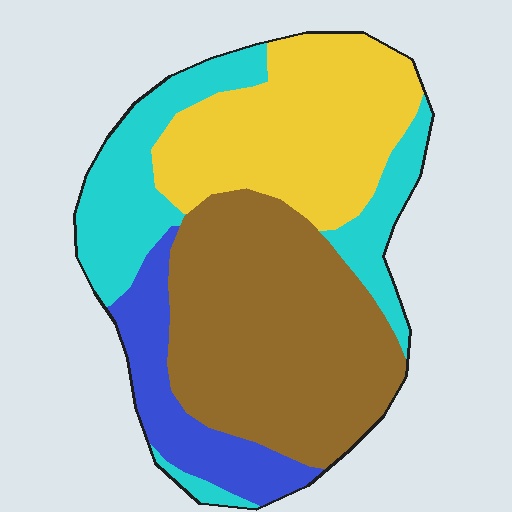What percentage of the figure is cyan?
Cyan takes up about one fifth (1/5) of the figure.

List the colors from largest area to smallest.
From largest to smallest: brown, yellow, cyan, blue.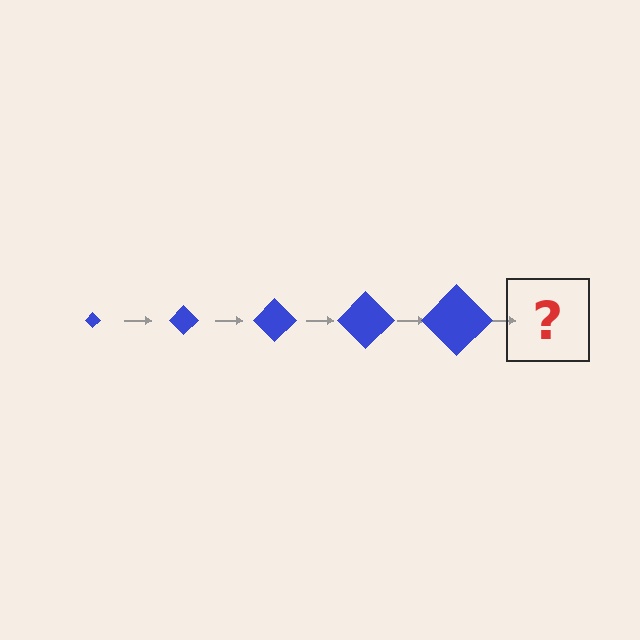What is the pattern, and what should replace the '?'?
The pattern is that the diamond gets progressively larger each step. The '?' should be a blue diamond, larger than the previous one.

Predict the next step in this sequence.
The next step is a blue diamond, larger than the previous one.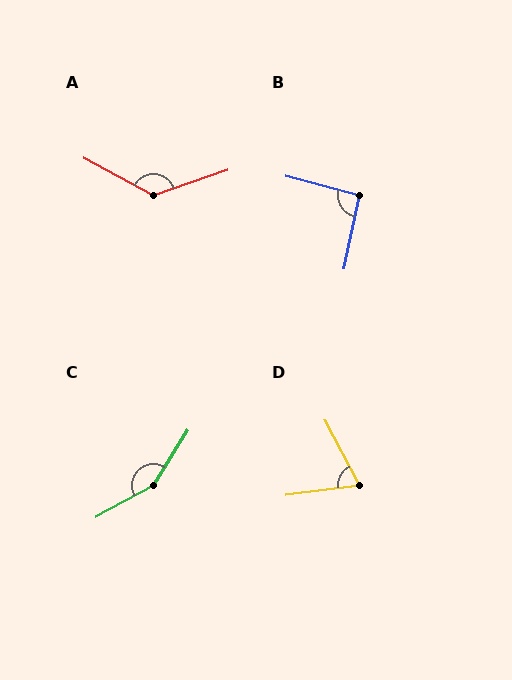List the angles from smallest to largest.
D (69°), B (92°), A (133°), C (151°).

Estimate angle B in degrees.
Approximately 92 degrees.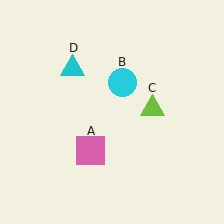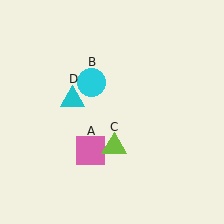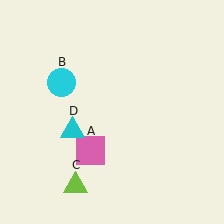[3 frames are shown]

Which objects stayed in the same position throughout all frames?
Pink square (object A) remained stationary.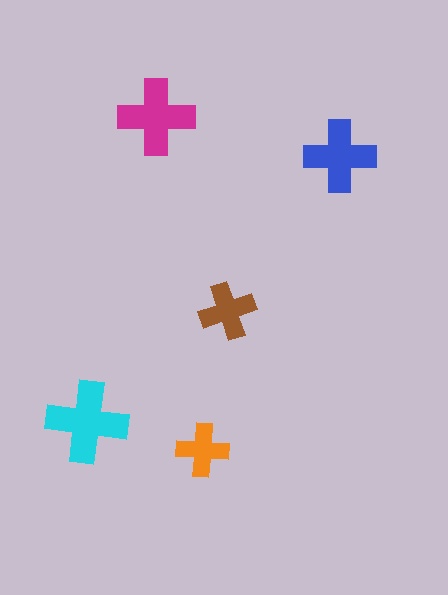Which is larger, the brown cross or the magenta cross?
The magenta one.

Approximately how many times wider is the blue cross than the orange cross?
About 1.5 times wider.